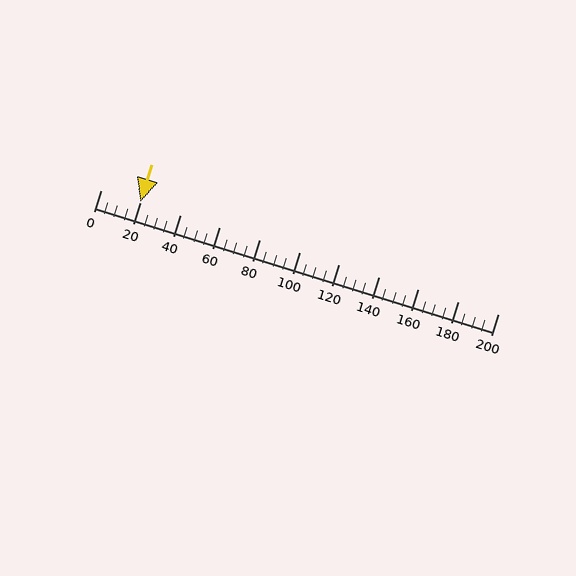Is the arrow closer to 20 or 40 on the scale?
The arrow is closer to 20.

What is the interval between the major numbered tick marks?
The major tick marks are spaced 20 units apart.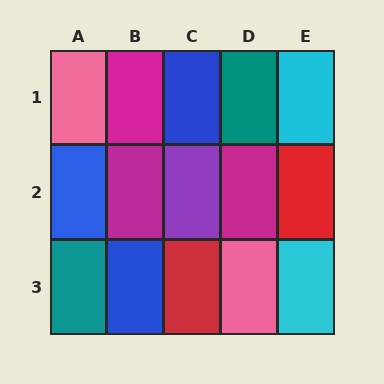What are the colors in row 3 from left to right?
Teal, blue, red, pink, cyan.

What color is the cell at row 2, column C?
Purple.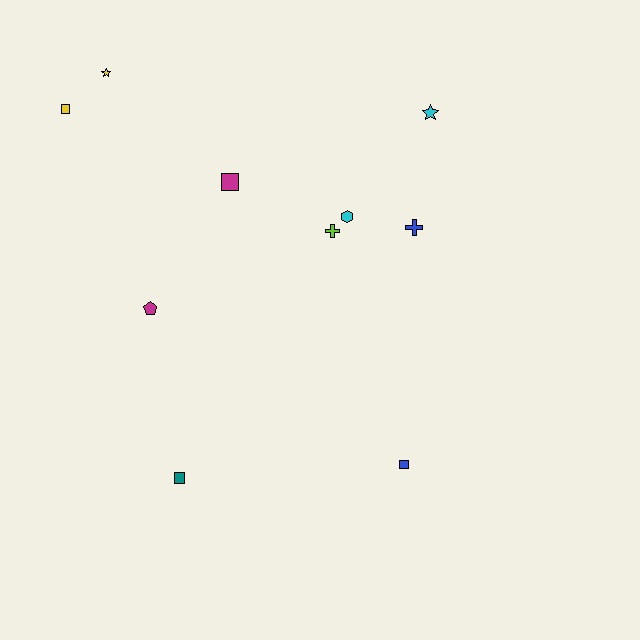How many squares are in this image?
There are 4 squares.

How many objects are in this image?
There are 10 objects.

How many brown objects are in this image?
There are no brown objects.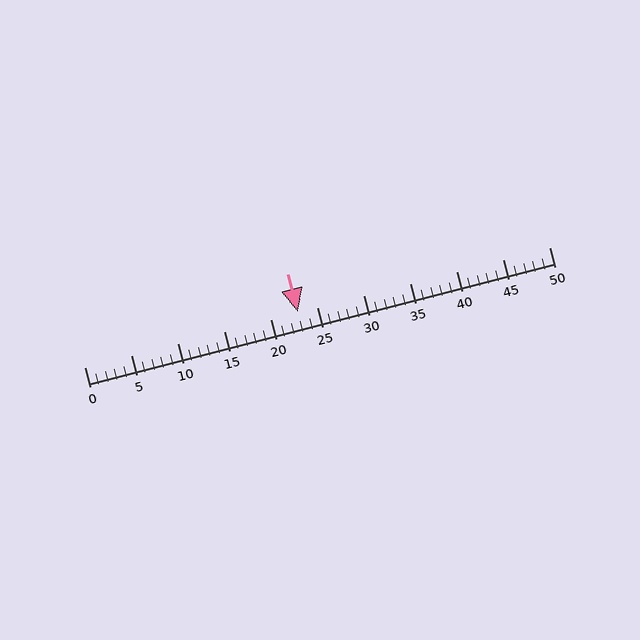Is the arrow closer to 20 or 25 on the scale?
The arrow is closer to 25.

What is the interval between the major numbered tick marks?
The major tick marks are spaced 5 units apart.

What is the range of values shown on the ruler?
The ruler shows values from 0 to 50.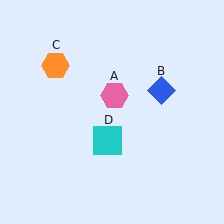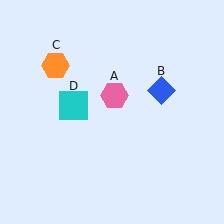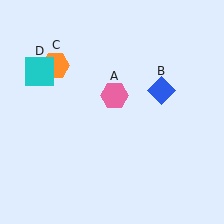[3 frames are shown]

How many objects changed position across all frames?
1 object changed position: cyan square (object D).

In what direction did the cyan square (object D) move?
The cyan square (object D) moved up and to the left.